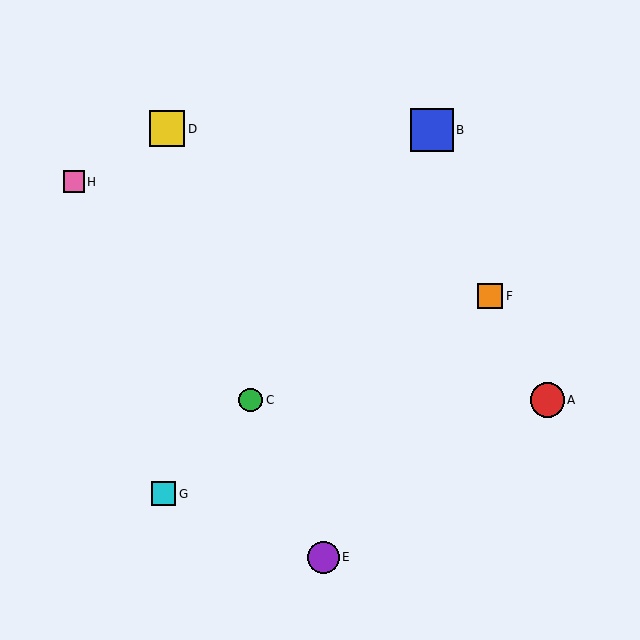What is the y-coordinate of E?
Object E is at y≈557.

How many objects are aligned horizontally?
2 objects (A, C) are aligned horizontally.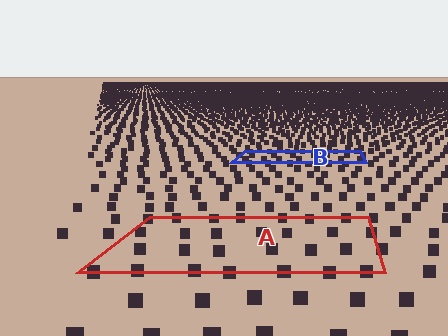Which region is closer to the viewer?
Region A is closer. The texture elements there are larger and more spread out.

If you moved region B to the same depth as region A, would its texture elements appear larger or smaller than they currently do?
They would appear larger. At a closer depth, the same texture elements are projected at a bigger on-screen size.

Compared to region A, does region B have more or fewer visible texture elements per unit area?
Region B has more texture elements per unit area — they are packed more densely because it is farther away.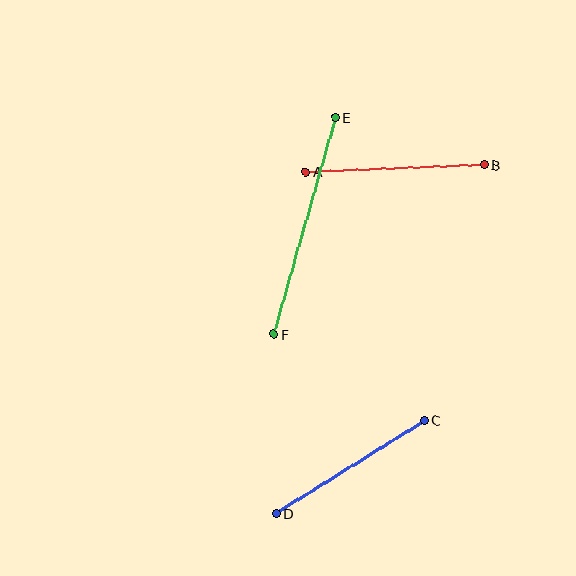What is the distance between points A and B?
The distance is approximately 178 pixels.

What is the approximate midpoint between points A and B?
The midpoint is at approximately (395, 168) pixels.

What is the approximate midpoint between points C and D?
The midpoint is at approximately (350, 467) pixels.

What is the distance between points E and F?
The distance is approximately 225 pixels.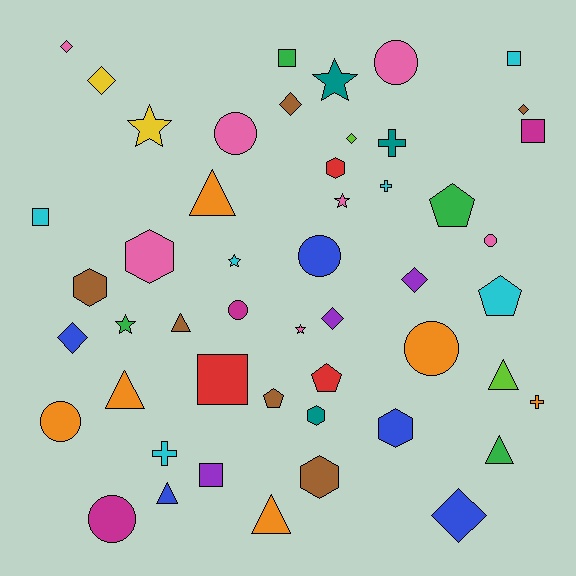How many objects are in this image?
There are 50 objects.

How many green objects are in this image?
There are 4 green objects.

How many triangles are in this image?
There are 7 triangles.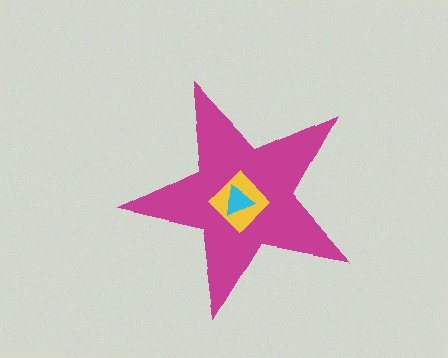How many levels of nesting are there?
3.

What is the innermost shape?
The cyan triangle.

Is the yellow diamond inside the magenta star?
Yes.